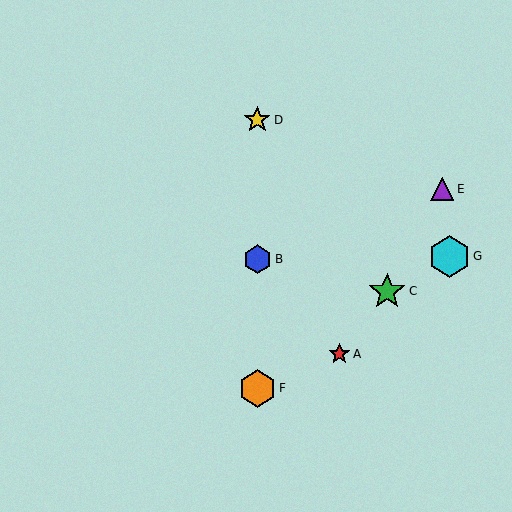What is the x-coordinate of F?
Object F is at x≈257.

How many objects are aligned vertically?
3 objects (B, D, F) are aligned vertically.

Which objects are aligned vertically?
Objects B, D, F are aligned vertically.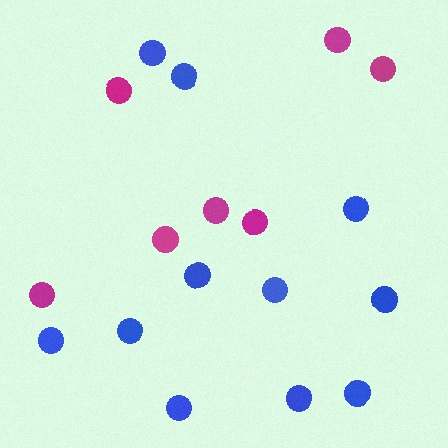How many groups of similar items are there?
There are 2 groups: one group of magenta circles (7) and one group of blue circles (11).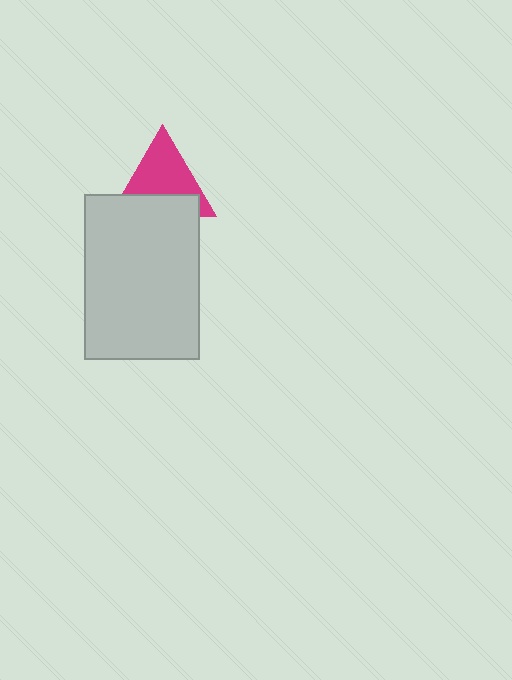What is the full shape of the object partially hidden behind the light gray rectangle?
The partially hidden object is a magenta triangle.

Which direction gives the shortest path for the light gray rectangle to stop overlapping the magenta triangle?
Moving down gives the shortest separation.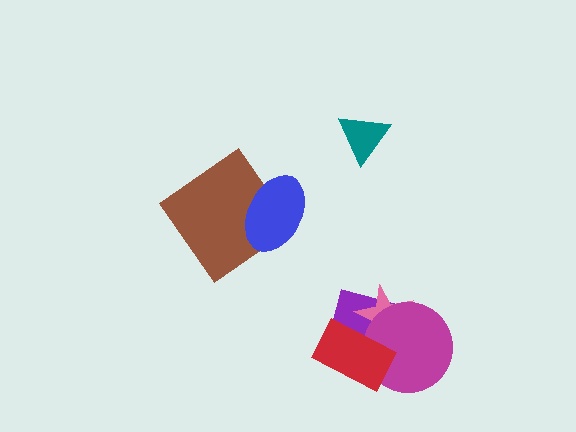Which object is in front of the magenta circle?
The red rectangle is in front of the magenta circle.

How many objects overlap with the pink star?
3 objects overlap with the pink star.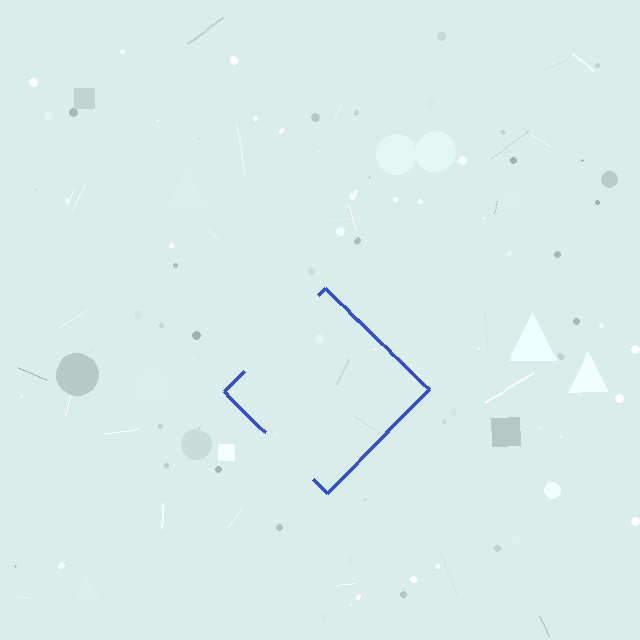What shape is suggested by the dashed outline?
The dashed outline suggests a diamond.